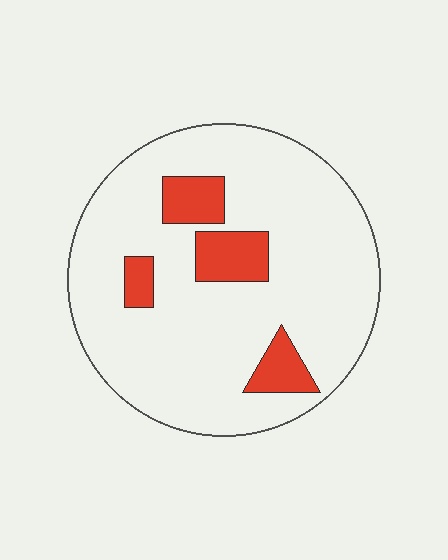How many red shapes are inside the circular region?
4.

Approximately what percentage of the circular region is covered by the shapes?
Approximately 15%.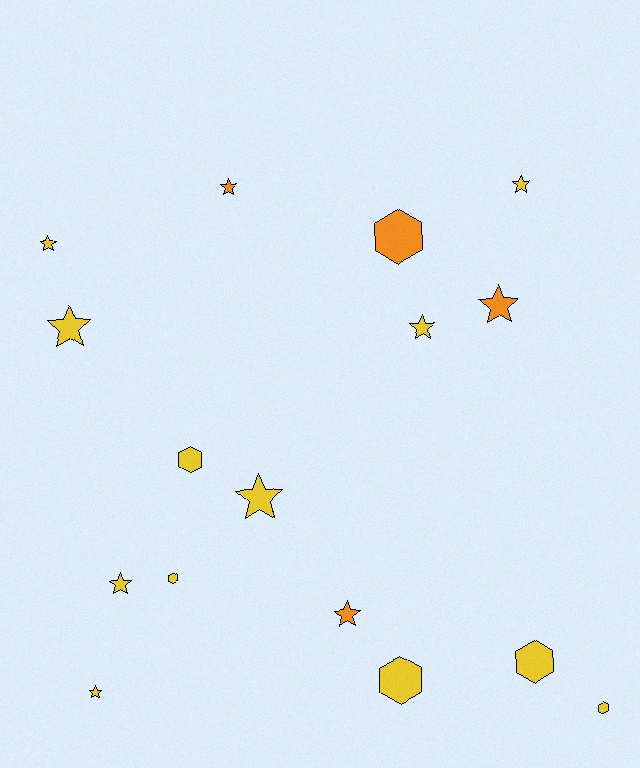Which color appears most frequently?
Yellow, with 12 objects.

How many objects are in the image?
There are 16 objects.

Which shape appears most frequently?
Star, with 10 objects.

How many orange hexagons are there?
There is 1 orange hexagon.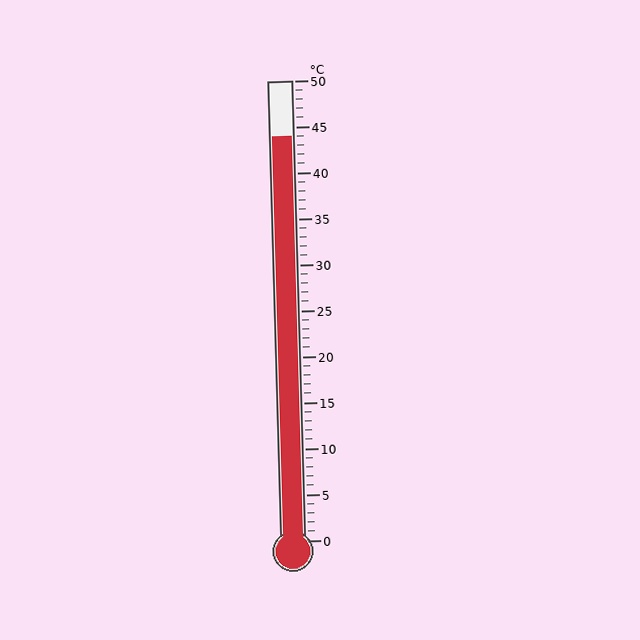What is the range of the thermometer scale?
The thermometer scale ranges from 0°C to 50°C.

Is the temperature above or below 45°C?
The temperature is below 45°C.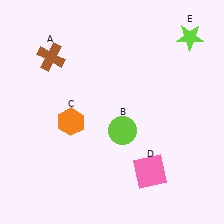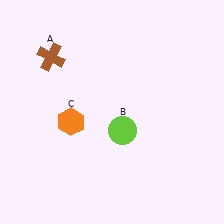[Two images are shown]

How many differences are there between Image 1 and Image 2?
There are 2 differences between the two images.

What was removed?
The lime star (E), the pink square (D) were removed in Image 2.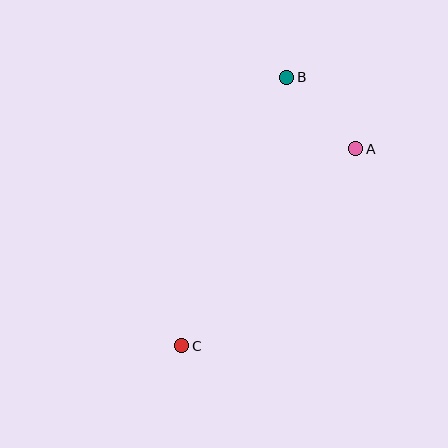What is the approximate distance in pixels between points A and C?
The distance between A and C is approximately 263 pixels.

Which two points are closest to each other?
Points A and B are closest to each other.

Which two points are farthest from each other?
Points B and C are farthest from each other.